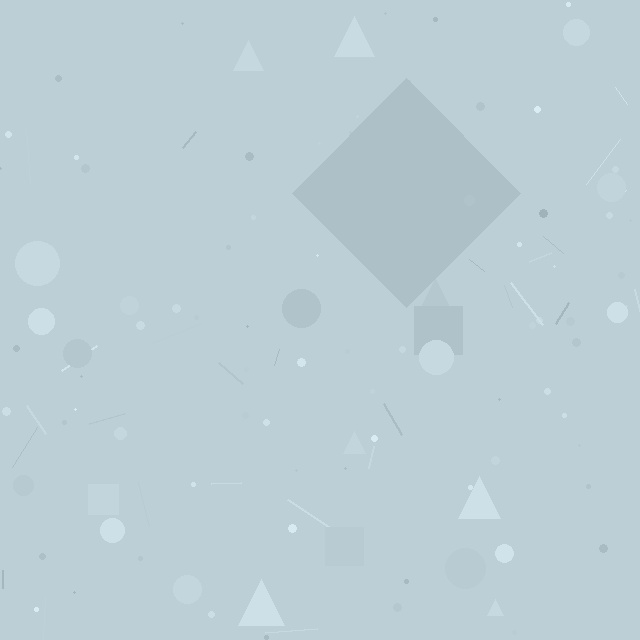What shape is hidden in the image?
A diamond is hidden in the image.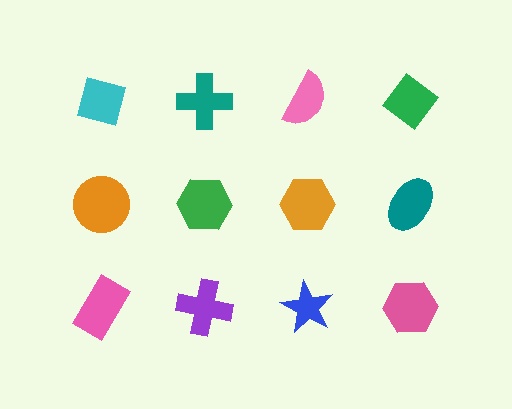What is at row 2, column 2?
A green hexagon.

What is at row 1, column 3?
A pink semicircle.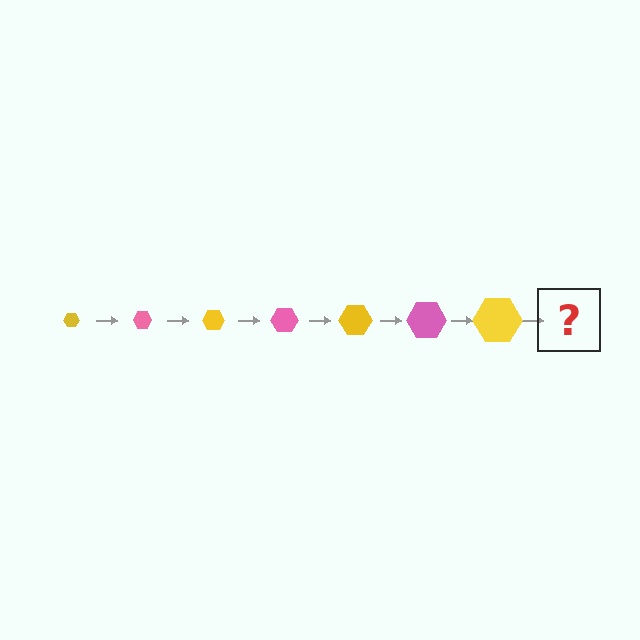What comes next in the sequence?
The next element should be a pink hexagon, larger than the previous one.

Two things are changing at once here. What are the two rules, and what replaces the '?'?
The two rules are that the hexagon grows larger each step and the color cycles through yellow and pink. The '?' should be a pink hexagon, larger than the previous one.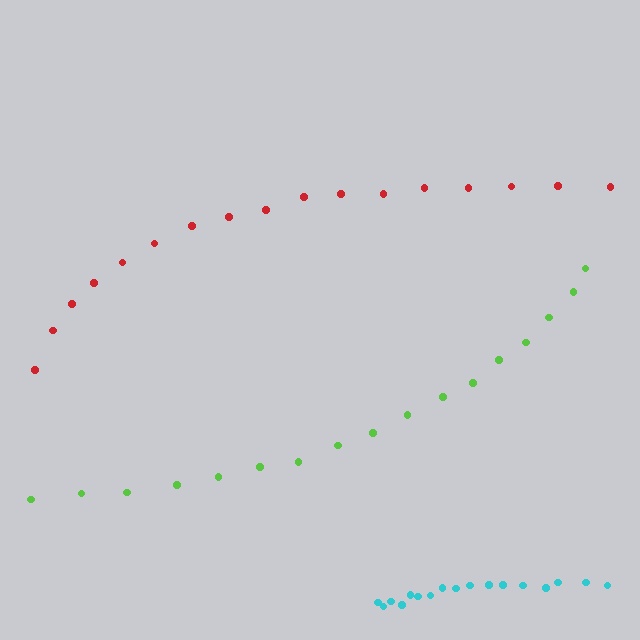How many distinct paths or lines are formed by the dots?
There are 3 distinct paths.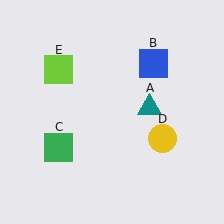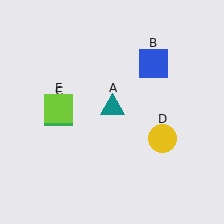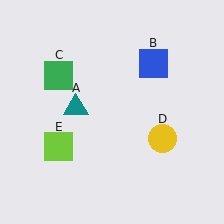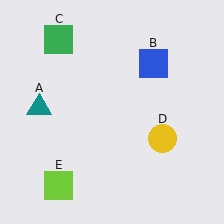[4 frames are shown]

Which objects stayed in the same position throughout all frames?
Blue square (object B) and yellow circle (object D) remained stationary.